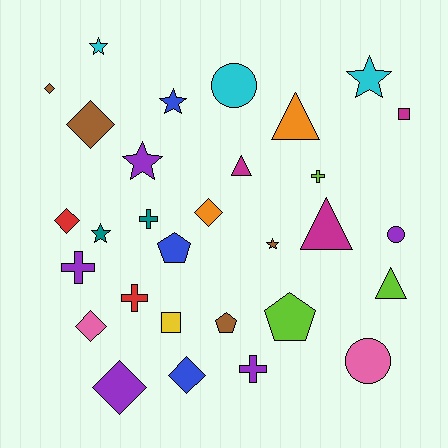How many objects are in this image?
There are 30 objects.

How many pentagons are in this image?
There are 3 pentagons.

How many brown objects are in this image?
There are 4 brown objects.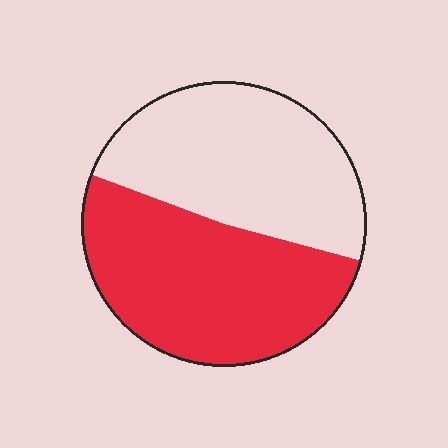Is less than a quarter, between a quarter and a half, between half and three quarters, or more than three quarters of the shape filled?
Between half and three quarters.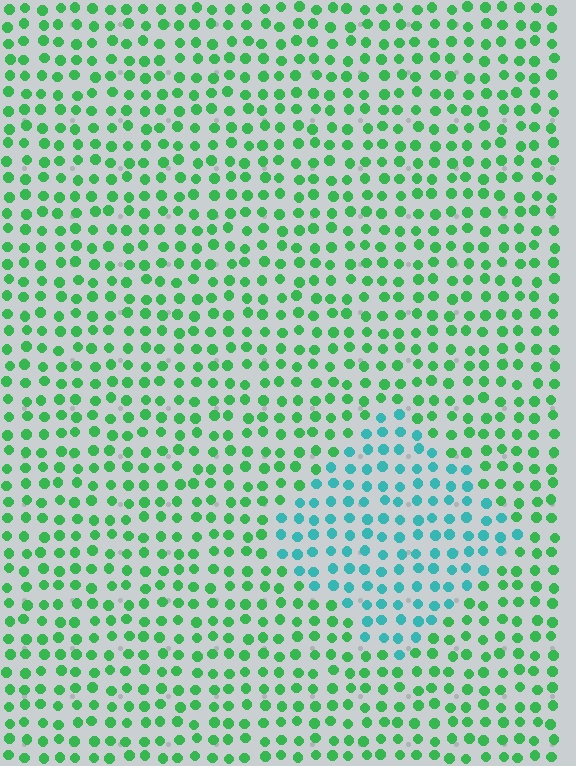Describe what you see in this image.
The image is filled with small green elements in a uniform arrangement. A diamond-shaped region is visible where the elements are tinted to a slightly different hue, forming a subtle color boundary.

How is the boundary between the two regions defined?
The boundary is defined purely by a slight shift in hue (about 46 degrees). Spacing, size, and orientation are identical on both sides.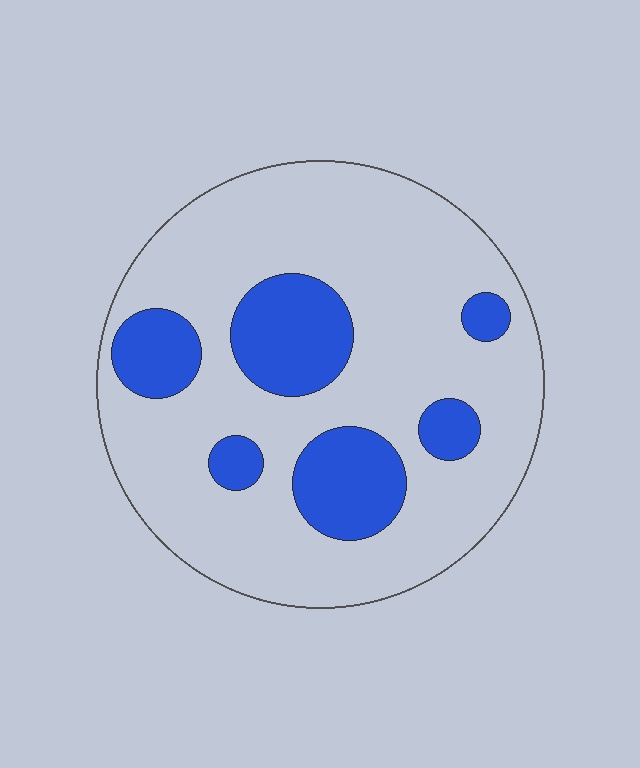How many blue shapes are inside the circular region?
6.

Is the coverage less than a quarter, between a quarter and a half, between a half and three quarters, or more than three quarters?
Less than a quarter.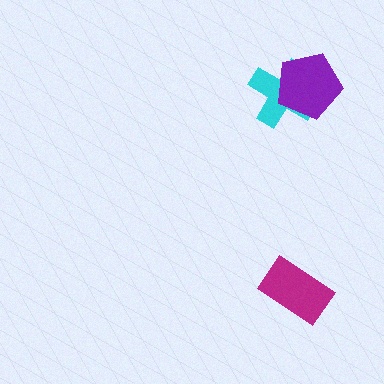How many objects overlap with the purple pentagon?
1 object overlaps with the purple pentagon.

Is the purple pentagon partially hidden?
No, no other shape covers it.